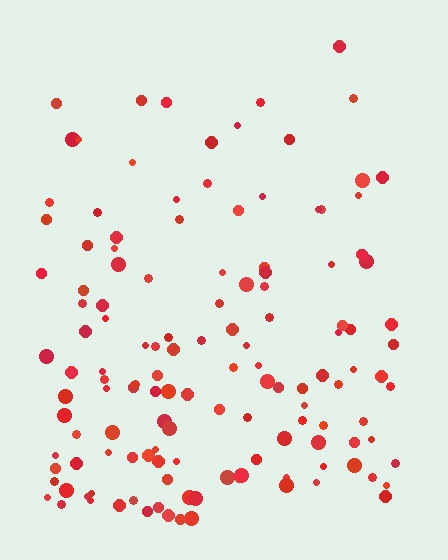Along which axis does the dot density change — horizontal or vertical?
Vertical.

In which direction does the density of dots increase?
From top to bottom, with the bottom side densest.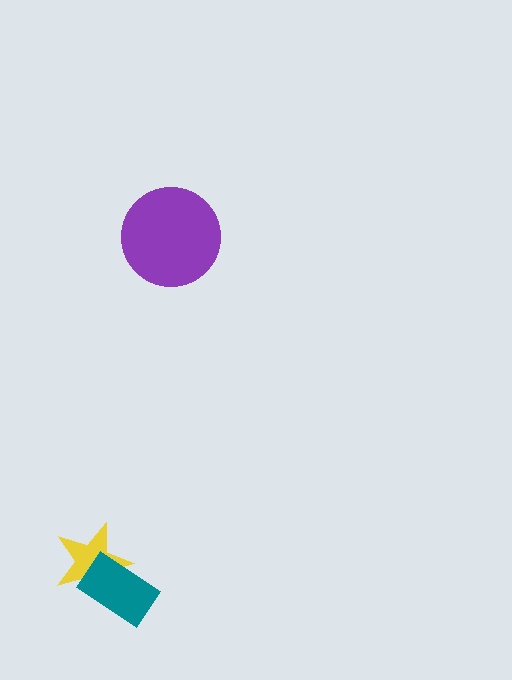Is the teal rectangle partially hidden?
No, no other shape covers it.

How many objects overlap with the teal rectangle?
1 object overlaps with the teal rectangle.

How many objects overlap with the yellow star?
1 object overlaps with the yellow star.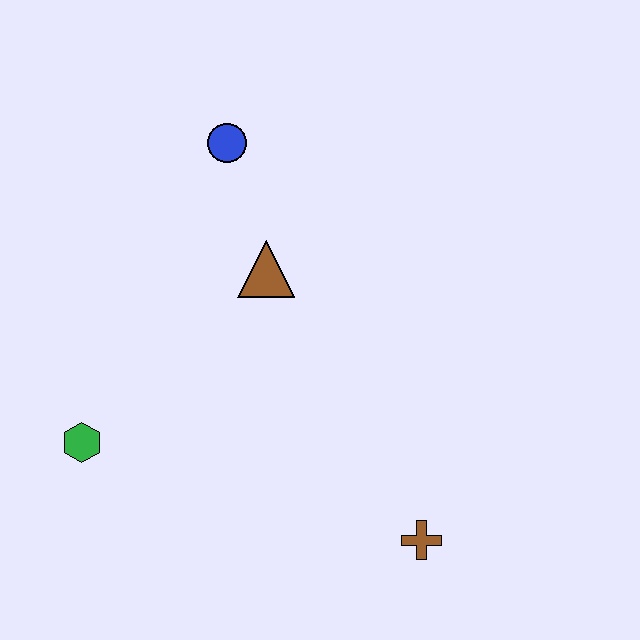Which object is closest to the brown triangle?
The blue circle is closest to the brown triangle.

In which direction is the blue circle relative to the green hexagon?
The blue circle is above the green hexagon.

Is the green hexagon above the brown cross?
Yes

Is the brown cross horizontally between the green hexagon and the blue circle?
No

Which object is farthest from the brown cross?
The blue circle is farthest from the brown cross.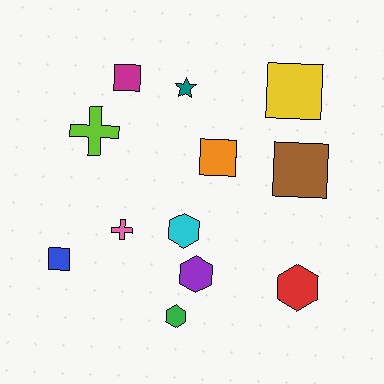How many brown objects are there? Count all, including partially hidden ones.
There is 1 brown object.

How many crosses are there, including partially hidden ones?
There are 2 crosses.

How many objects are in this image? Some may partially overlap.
There are 12 objects.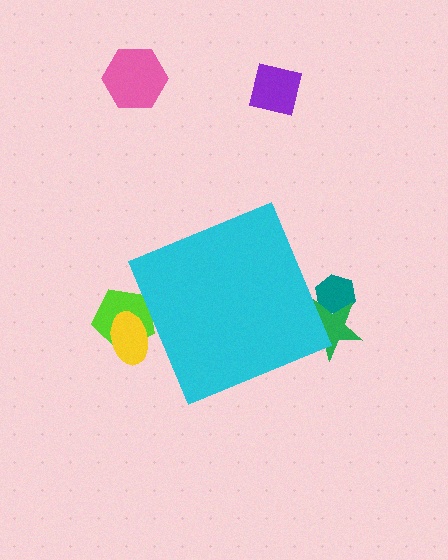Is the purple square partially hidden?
No, the purple square is fully visible.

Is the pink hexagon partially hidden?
No, the pink hexagon is fully visible.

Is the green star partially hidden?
Yes, the green star is partially hidden behind the cyan diamond.